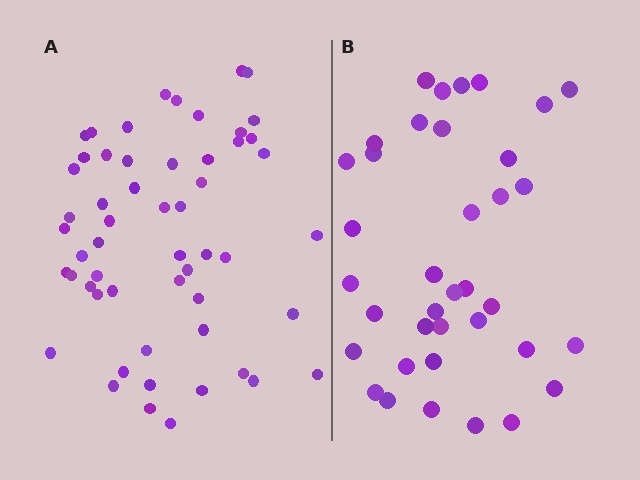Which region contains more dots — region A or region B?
Region A (the left region) has more dots.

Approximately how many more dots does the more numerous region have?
Region A has approximately 20 more dots than region B.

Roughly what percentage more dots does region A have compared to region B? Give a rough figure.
About 50% more.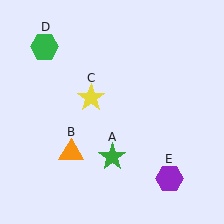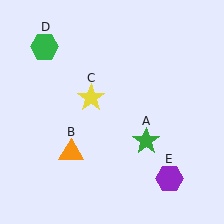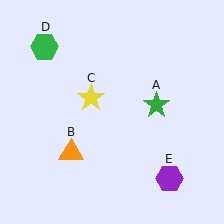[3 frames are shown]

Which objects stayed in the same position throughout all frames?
Orange triangle (object B) and yellow star (object C) and green hexagon (object D) and purple hexagon (object E) remained stationary.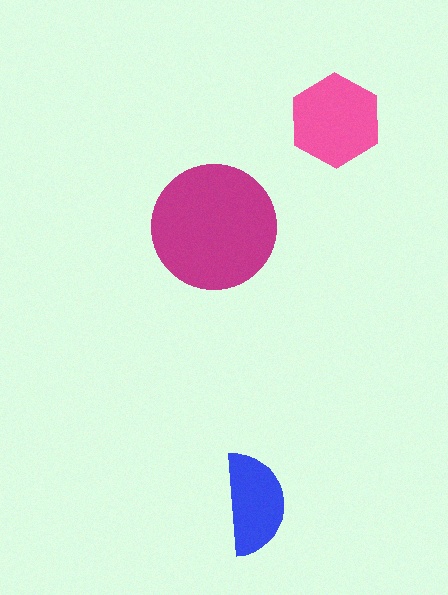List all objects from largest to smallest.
The magenta circle, the pink hexagon, the blue semicircle.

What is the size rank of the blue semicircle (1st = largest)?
3rd.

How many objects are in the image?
There are 3 objects in the image.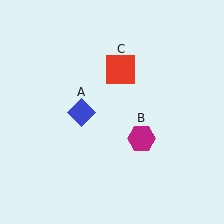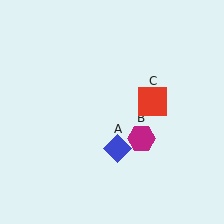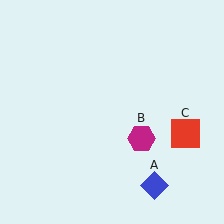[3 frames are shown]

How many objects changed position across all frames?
2 objects changed position: blue diamond (object A), red square (object C).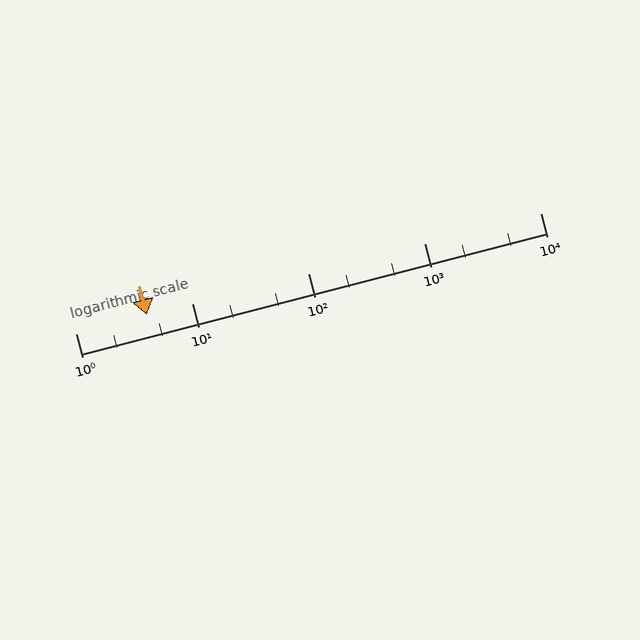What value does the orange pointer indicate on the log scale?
The pointer indicates approximately 4.1.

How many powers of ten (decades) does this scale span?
The scale spans 4 decades, from 1 to 10000.